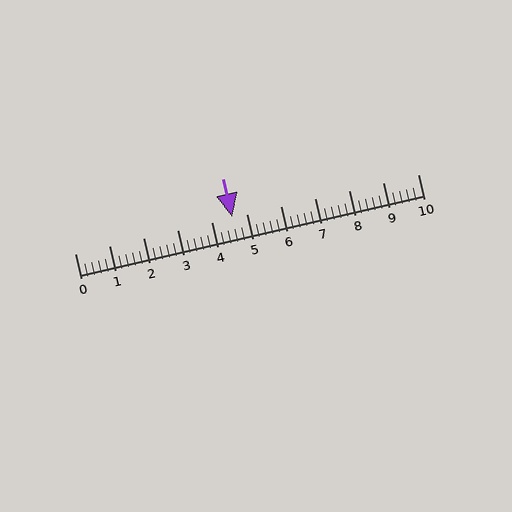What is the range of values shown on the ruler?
The ruler shows values from 0 to 10.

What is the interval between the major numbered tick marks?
The major tick marks are spaced 1 units apart.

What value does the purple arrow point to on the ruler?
The purple arrow points to approximately 4.6.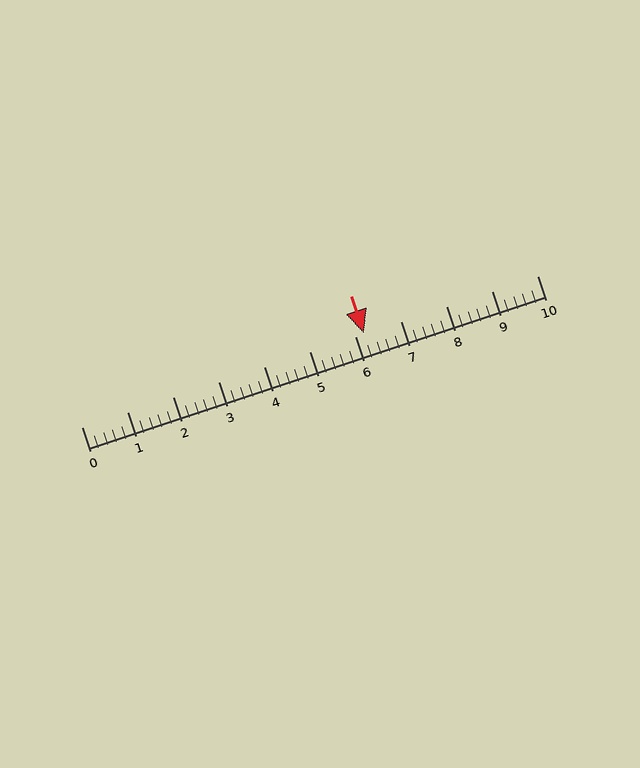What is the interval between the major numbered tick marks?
The major tick marks are spaced 1 units apart.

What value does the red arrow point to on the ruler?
The red arrow points to approximately 6.2.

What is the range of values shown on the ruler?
The ruler shows values from 0 to 10.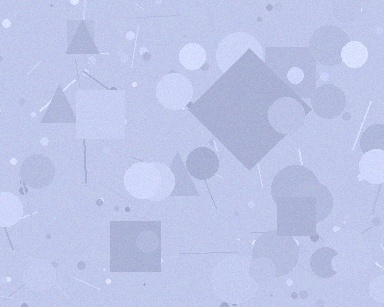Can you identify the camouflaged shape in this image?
The camouflaged shape is a diamond.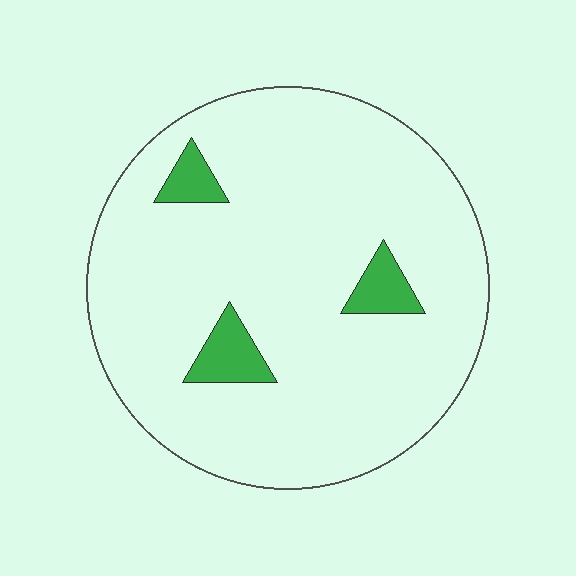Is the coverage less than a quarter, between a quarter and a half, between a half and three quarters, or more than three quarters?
Less than a quarter.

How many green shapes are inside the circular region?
3.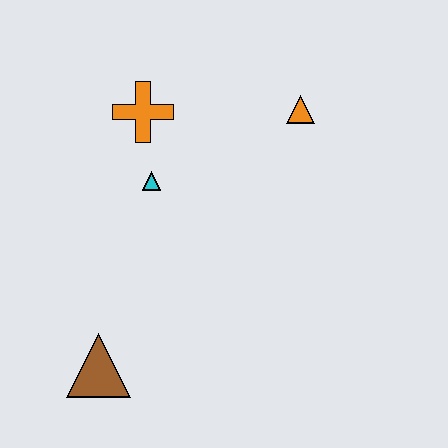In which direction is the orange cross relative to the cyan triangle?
The orange cross is above the cyan triangle.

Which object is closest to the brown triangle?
The cyan triangle is closest to the brown triangle.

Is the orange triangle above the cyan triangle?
Yes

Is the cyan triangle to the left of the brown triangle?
No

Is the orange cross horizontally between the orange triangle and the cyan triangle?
No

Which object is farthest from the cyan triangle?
The brown triangle is farthest from the cyan triangle.